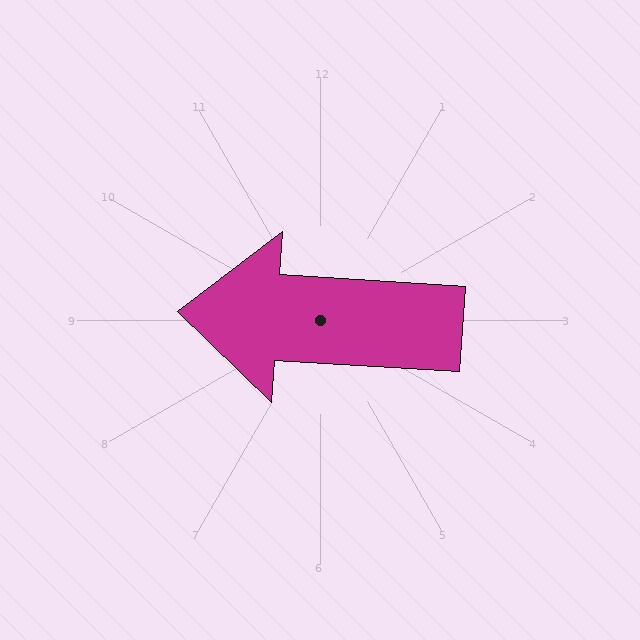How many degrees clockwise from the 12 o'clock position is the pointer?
Approximately 274 degrees.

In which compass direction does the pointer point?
West.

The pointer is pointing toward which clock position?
Roughly 9 o'clock.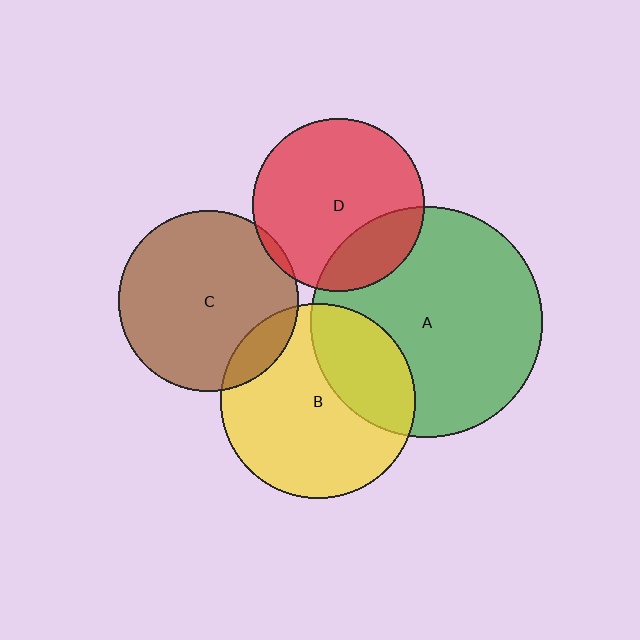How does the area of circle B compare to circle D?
Approximately 1.3 times.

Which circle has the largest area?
Circle A (green).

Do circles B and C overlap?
Yes.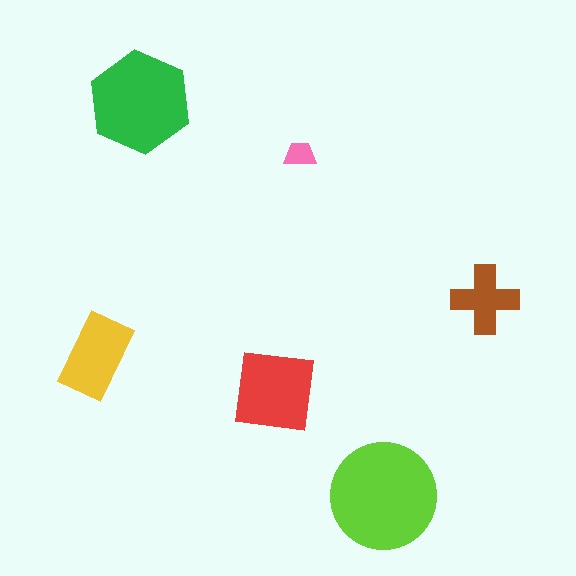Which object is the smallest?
The pink trapezoid.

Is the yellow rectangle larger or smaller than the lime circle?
Smaller.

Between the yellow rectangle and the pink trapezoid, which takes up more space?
The yellow rectangle.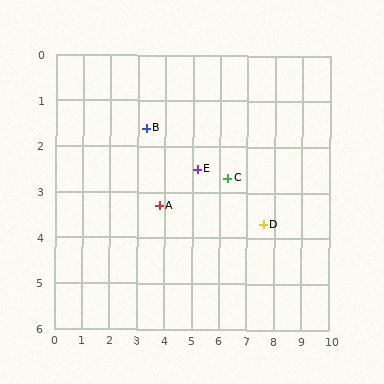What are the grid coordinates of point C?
Point C is at approximately (6.3, 2.7).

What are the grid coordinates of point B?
Point B is at approximately (3.3, 1.6).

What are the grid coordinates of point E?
Point E is at approximately (5.2, 2.5).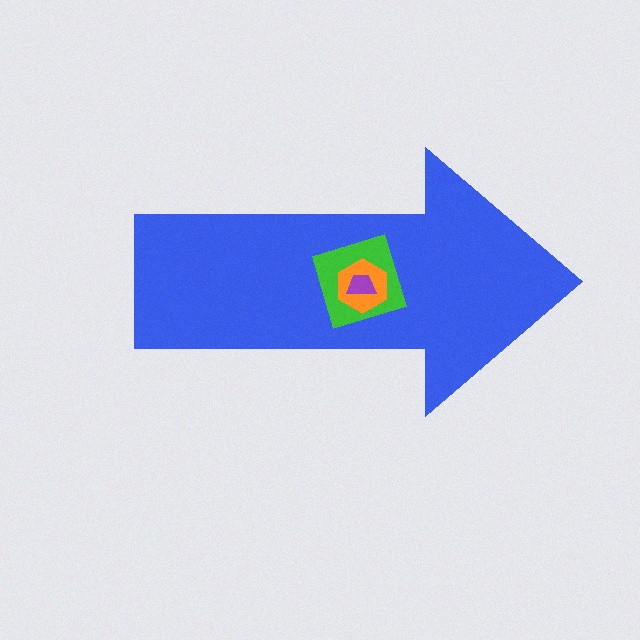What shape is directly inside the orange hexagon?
The purple trapezoid.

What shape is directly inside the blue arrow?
The green diamond.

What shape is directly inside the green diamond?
The orange hexagon.